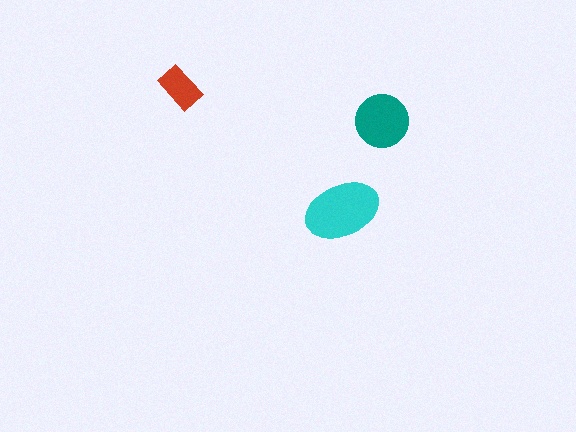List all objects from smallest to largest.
The red rectangle, the teal circle, the cyan ellipse.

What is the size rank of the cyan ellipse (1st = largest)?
1st.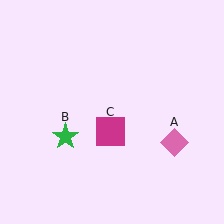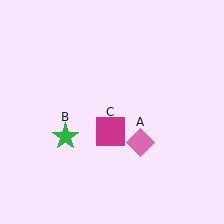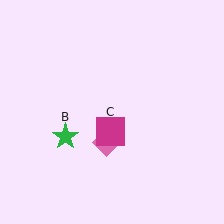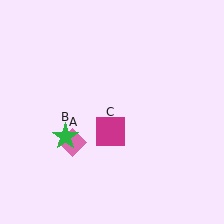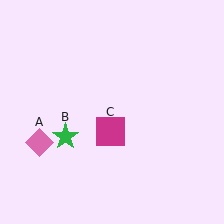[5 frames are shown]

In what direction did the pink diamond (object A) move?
The pink diamond (object A) moved left.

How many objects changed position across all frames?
1 object changed position: pink diamond (object A).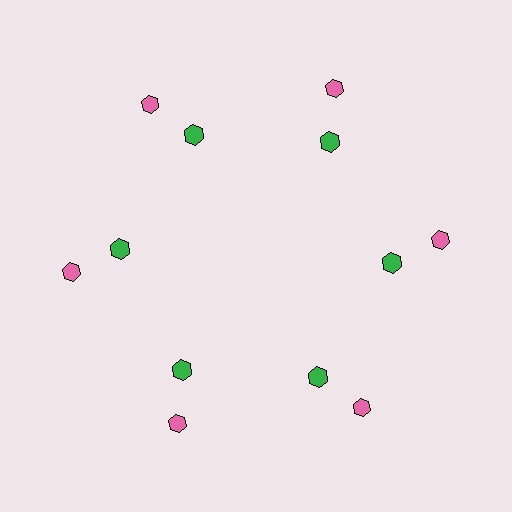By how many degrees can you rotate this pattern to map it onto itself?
The pattern maps onto itself every 60 degrees of rotation.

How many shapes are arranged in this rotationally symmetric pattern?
There are 12 shapes, arranged in 6 groups of 2.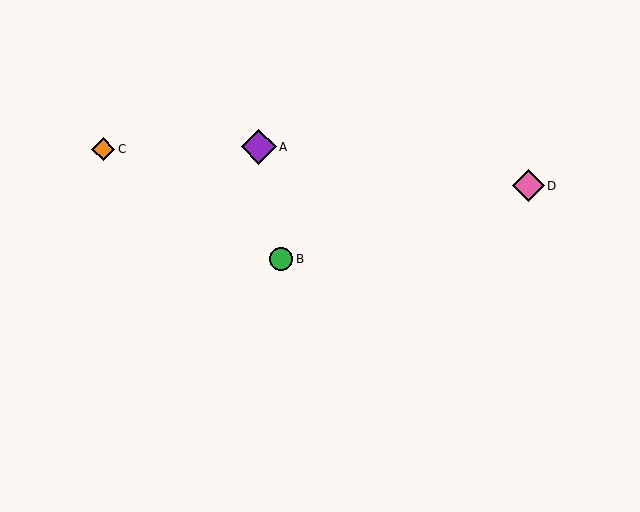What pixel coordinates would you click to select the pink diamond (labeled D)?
Click at (528, 186) to select the pink diamond D.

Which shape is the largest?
The purple diamond (labeled A) is the largest.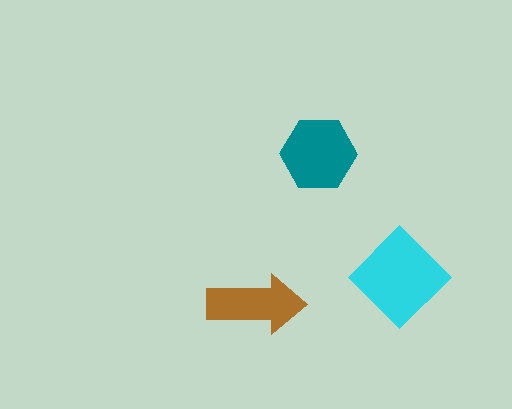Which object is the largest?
The cyan diamond.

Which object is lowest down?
The brown arrow is bottommost.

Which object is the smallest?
The brown arrow.